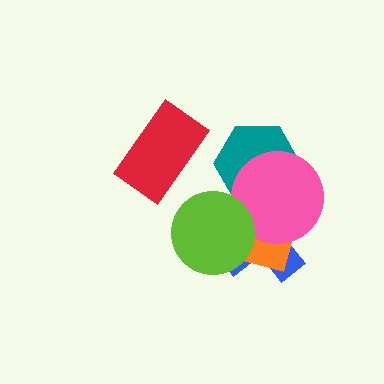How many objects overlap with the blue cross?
4 objects overlap with the blue cross.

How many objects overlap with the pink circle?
4 objects overlap with the pink circle.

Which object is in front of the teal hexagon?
The pink circle is in front of the teal hexagon.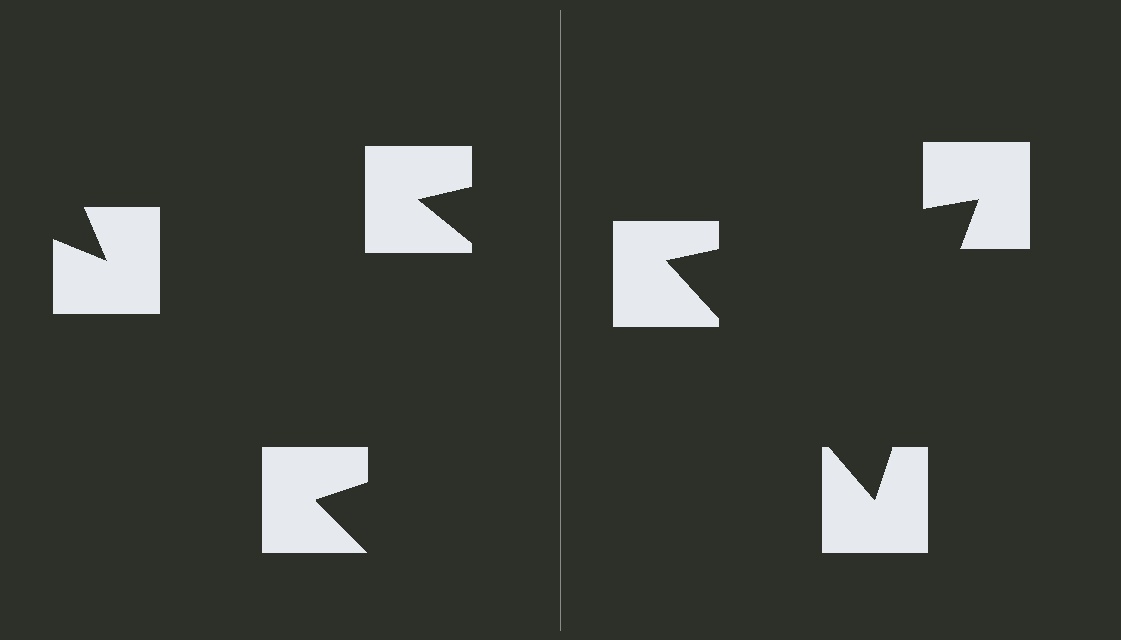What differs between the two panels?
The notched squares are positioned identically on both sides; only the wedge orientations differ. On the right they align to a triangle; on the left they are misaligned.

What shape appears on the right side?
An illusory triangle.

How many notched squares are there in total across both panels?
6 — 3 on each side.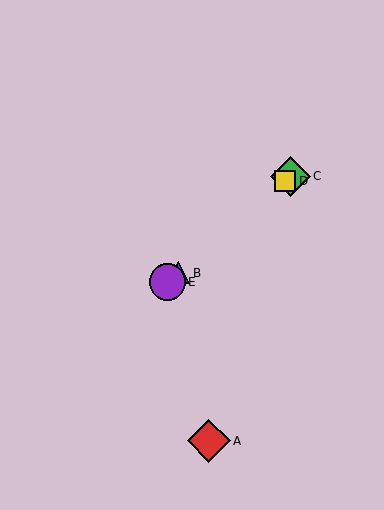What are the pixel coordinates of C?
Object C is at (290, 176).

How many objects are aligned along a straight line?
4 objects (B, C, D, E) are aligned along a straight line.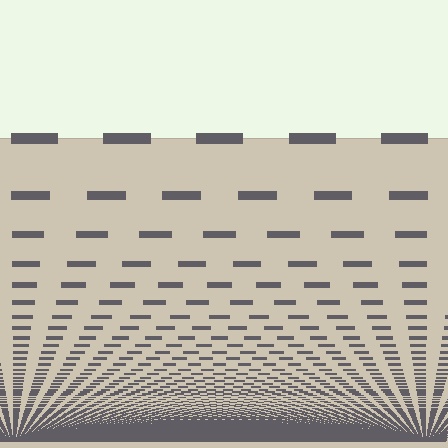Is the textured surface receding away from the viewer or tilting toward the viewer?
The surface appears to tilt toward the viewer. Texture elements get larger and sparser toward the top.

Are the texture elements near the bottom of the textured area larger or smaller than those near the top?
Smaller. The gradient is inverted — elements near the bottom are smaller and denser.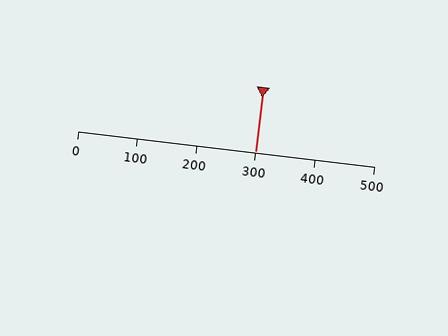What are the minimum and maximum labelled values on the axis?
The axis runs from 0 to 500.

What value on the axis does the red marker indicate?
The marker indicates approximately 300.